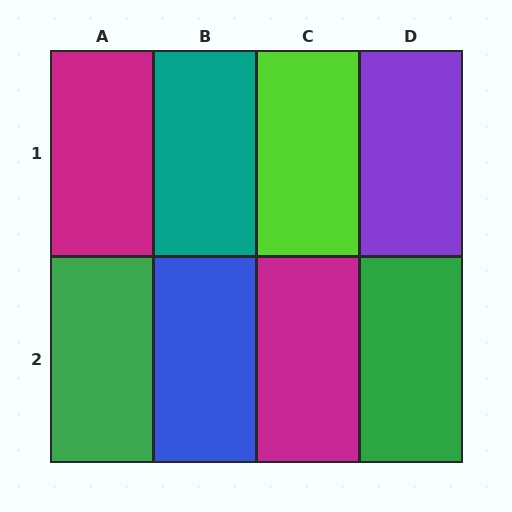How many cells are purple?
1 cell is purple.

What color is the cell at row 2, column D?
Green.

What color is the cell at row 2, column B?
Blue.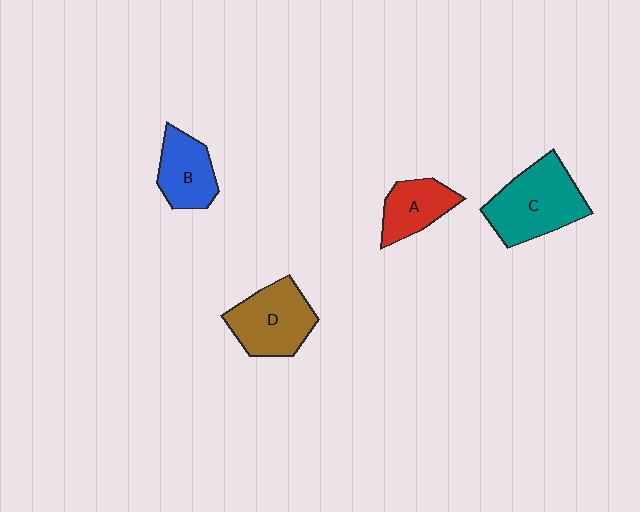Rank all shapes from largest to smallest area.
From largest to smallest: C (teal), D (brown), B (blue), A (red).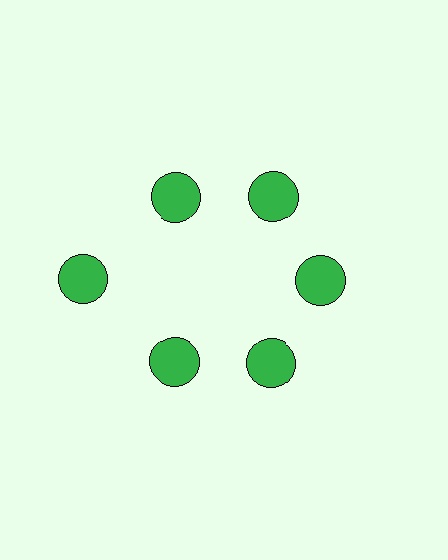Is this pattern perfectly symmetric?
No. The 6 green circles are arranged in a ring, but one element near the 9 o'clock position is pushed outward from the center, breaking the 6-fold rotational symmetry.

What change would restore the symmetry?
The symmetry would be restored by moving it inward, back onto the ring so that all 6 circles sit at equal angles and equal distance from the center.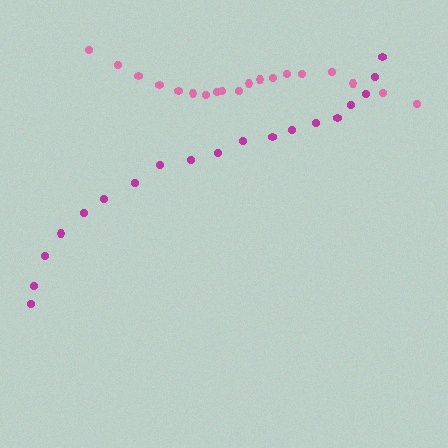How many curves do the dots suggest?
There are 2 distinct paths.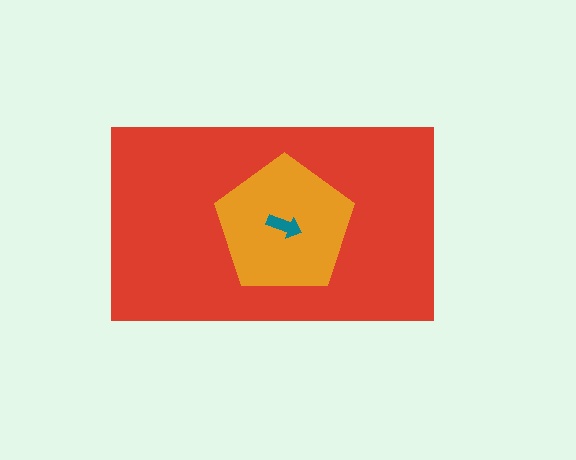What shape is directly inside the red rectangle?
The orange pentagon.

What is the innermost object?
The teal arrow.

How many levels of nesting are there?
3.